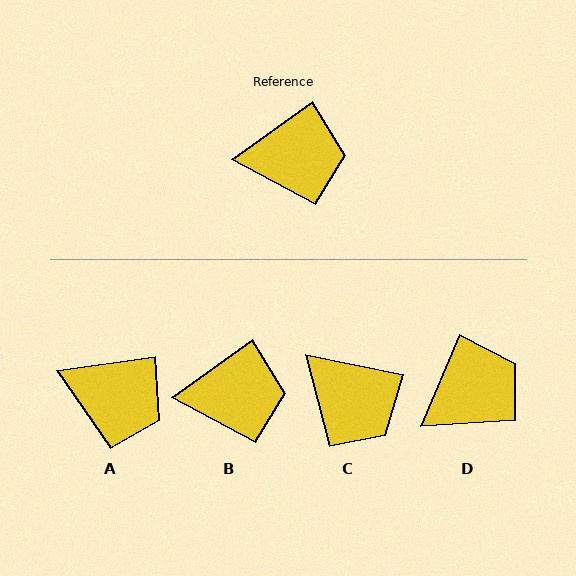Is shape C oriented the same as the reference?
No, it is off by about 47 degrees.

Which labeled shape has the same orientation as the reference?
B.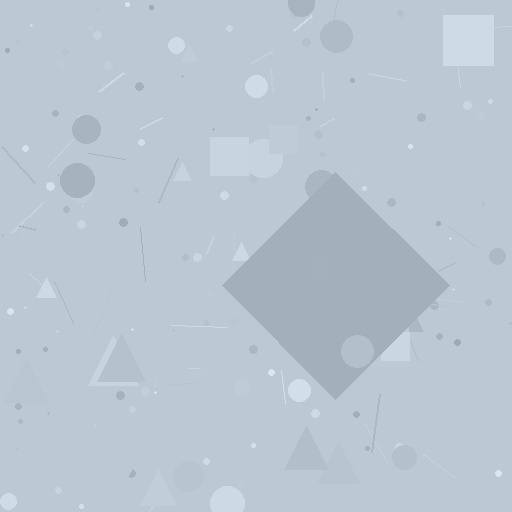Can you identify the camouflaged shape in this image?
The camouflaged shape is a diamond.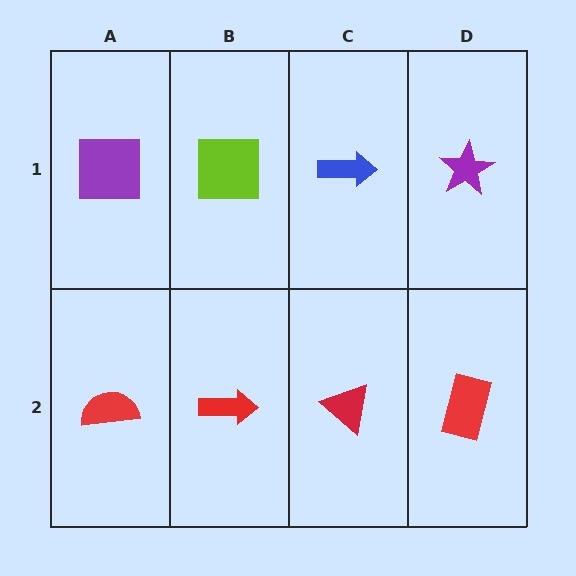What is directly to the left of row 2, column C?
A red arrow.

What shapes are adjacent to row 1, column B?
A red arrow (row 2, column B), a purple square (row 1, column A), a blue arrow (row 1, column C).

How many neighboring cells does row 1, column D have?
2.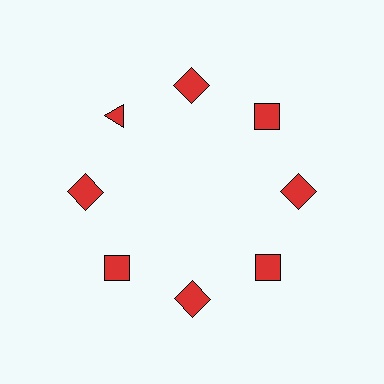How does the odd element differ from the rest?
It has a different shape: triangle instead of square.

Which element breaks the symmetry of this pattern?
The red triangle at roughly the 10 o'clock position breaks the symmetry. All other shapes are red squares.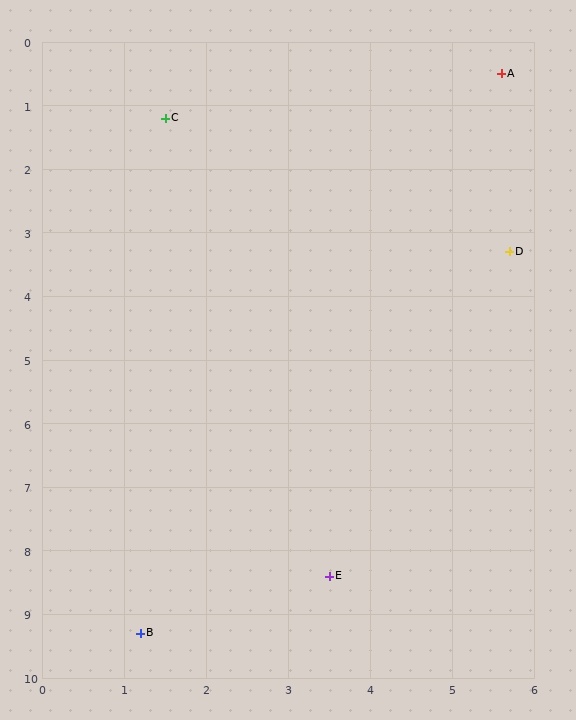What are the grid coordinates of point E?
Point E is at approximately (3.5, 8.4).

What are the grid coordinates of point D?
Point D is at approximately (5.7, 3.3).